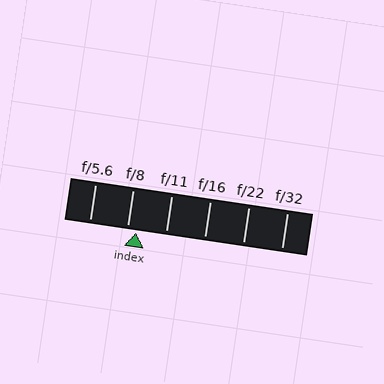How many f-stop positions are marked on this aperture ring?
There are 6 f-stop positions marked.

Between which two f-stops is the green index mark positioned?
The index mark is between f/8 and f/11.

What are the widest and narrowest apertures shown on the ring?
The widest aperture shown is f/5.6 and the narrowest is f/32.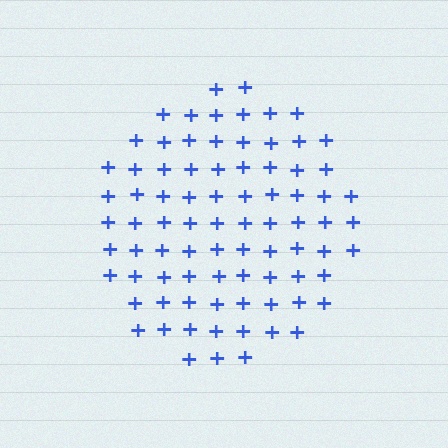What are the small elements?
The small elements are plus signs.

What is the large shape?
The large shape is a circle.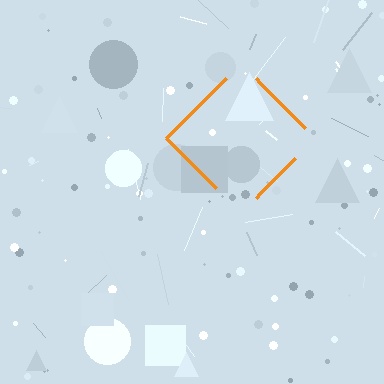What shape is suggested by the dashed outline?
The dashed outline suggests a diamond.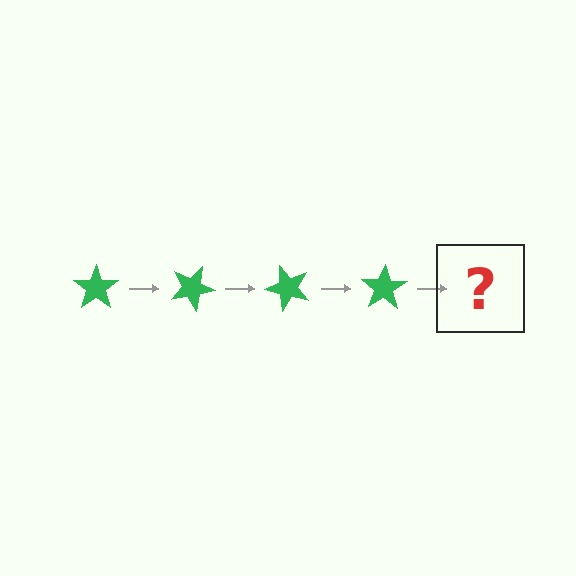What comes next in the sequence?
The next element should be a green star rotated 100 degrees.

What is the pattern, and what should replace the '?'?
The pattern is that the star rotates 25 degrees each step. The '?' should be a green star rotated 100 degrees.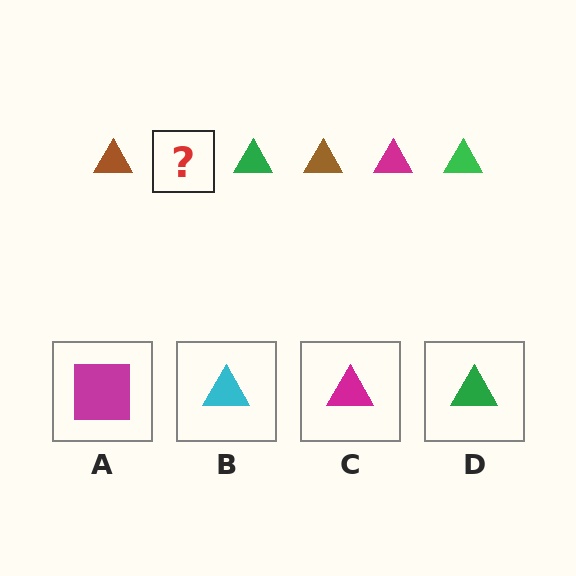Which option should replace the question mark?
Option C.